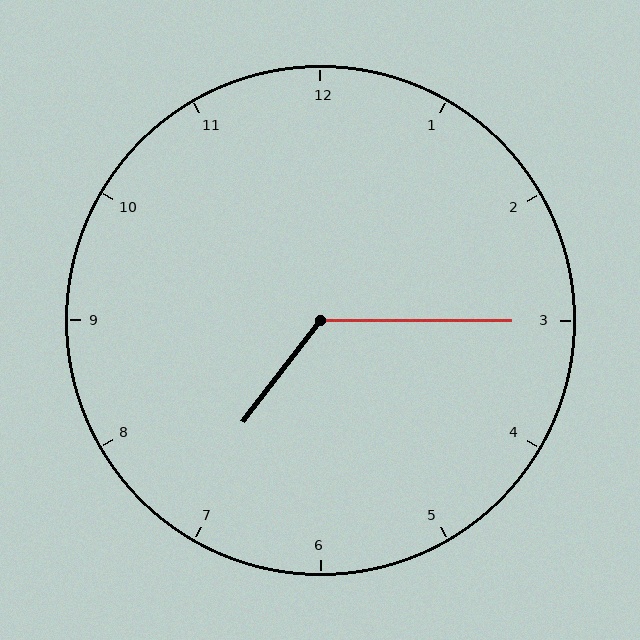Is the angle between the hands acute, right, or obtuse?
It is obtuse.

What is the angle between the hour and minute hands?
Approximately 128 degrees.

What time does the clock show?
7:15.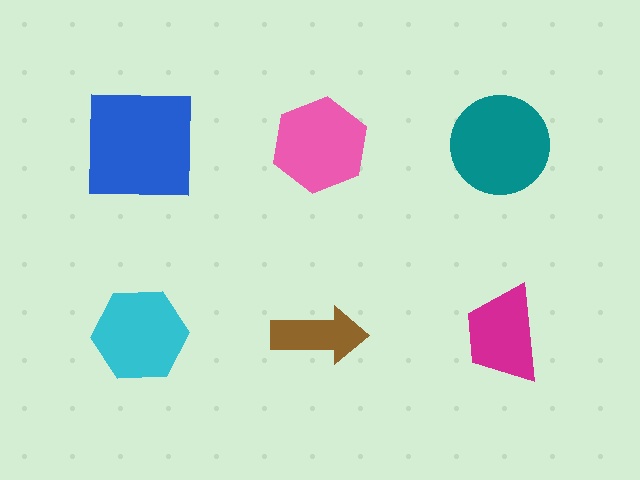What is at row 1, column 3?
A teal circle.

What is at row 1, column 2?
A pink hexagon.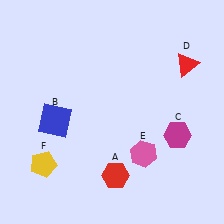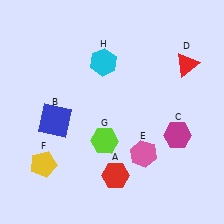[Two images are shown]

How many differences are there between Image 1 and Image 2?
There are 2 differences between the two images.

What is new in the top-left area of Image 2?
A cyan hexagon (H) was added in the top-left area of Image 2.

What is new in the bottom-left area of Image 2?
A lime hexagon (G) was added in the bottom-left area of Image 2.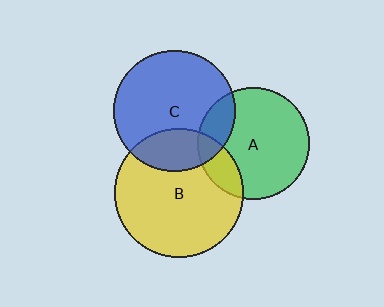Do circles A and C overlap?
Yes.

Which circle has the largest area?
Circle B (yellow).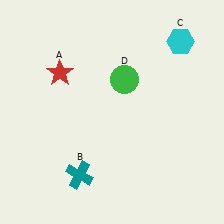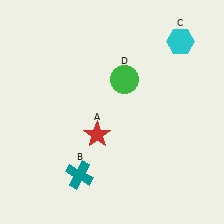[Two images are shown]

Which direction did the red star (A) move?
The red star (A) moved down.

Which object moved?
The red star (A) moved down.